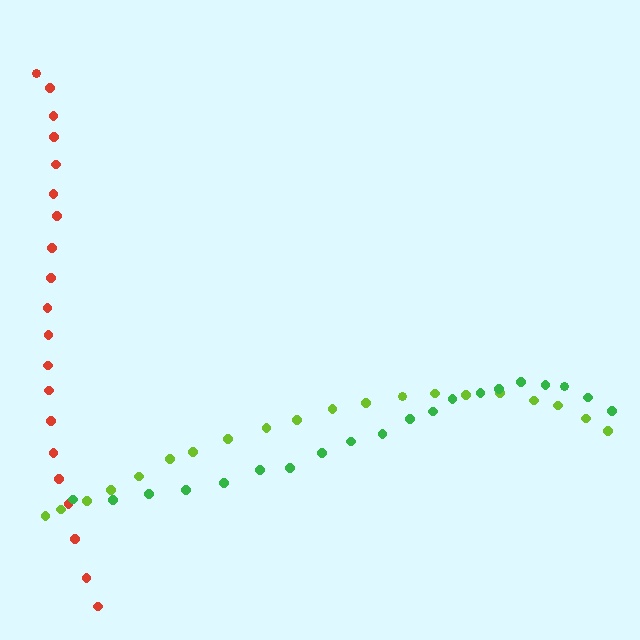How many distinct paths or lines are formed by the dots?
There are 3 distinct paths.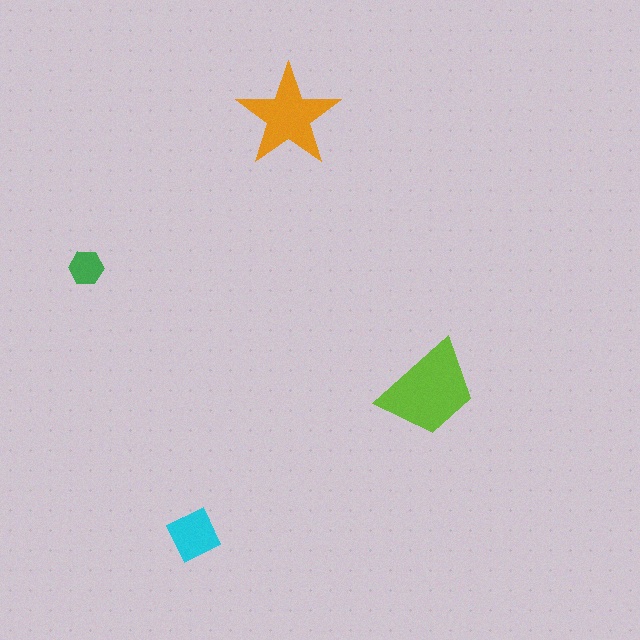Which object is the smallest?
The green hexagon.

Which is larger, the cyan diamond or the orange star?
The orange star.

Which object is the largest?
The lime trapezoid.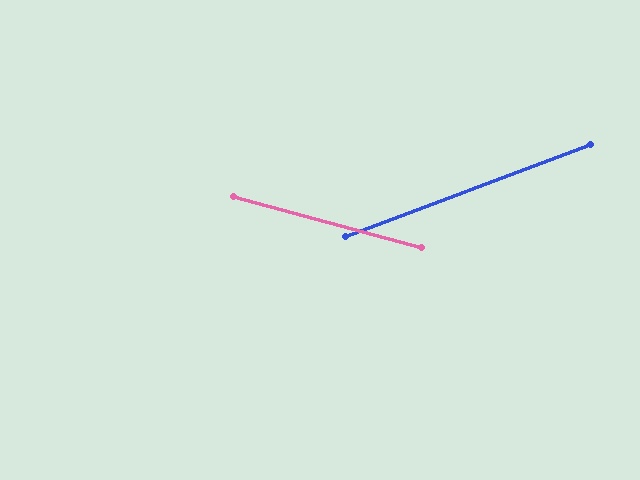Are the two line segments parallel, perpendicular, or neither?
Neither parallel nor perpendicular — they differ by about 36°.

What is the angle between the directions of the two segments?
Approximately 36 degrees.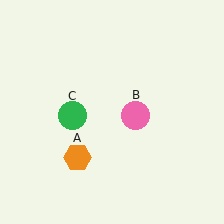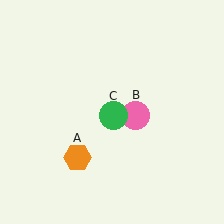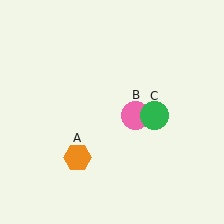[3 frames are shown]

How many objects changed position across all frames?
1 object changed position: green circle (object C).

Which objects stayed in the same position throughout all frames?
Orange hexagon (object A) and pink circle (object B) remained stationary.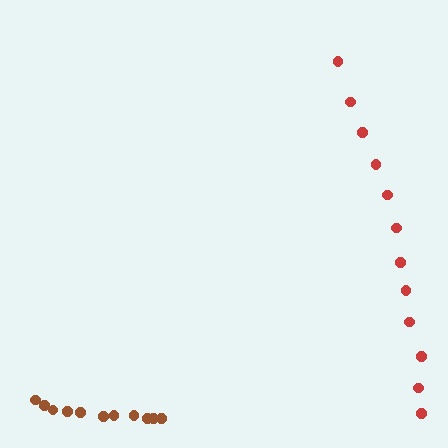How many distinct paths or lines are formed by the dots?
There are 2 distinct paths.